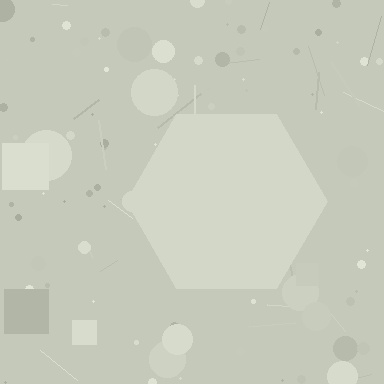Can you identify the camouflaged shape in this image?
The camouflaged shape is a hexagon.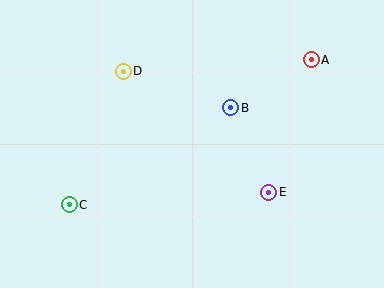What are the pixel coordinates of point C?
Point C is at (69, 205).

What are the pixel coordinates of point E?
Point E is at (269, 192).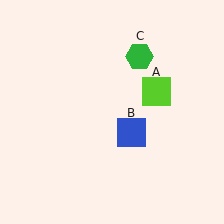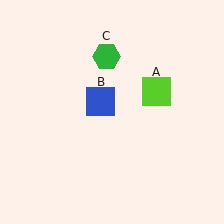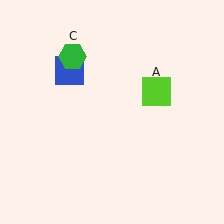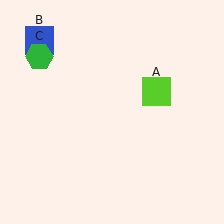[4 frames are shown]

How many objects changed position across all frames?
2 objects changed position: blue square (object B), green hexagon (object C).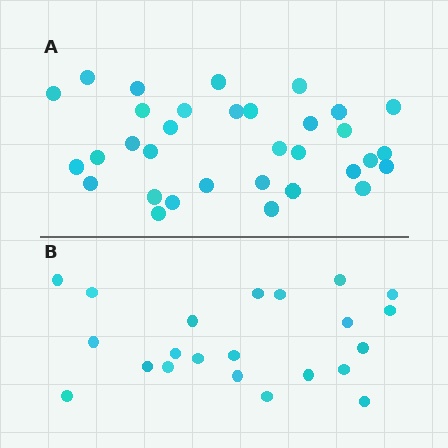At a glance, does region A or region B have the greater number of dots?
Region A (the top region) has more dots.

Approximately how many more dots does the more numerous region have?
Region A has roughly 12 or so more dots than region B.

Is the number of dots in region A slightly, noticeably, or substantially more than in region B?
Region A has substantially more. The ratio is roughly 1.5 to 1.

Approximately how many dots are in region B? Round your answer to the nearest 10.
About 20 dots. (The exact count is 22, which rounds to 20.)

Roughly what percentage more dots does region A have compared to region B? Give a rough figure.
About 50% more.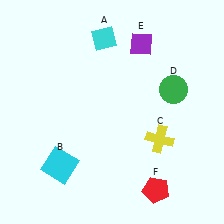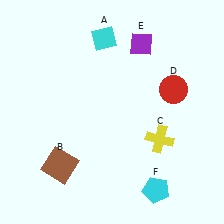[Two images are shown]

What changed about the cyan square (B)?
In Image 1, B is cyan. In Image 2, it changed to brown.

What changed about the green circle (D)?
In Image 1, D is green. In Image 2, it changed to red.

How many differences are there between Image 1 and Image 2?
There are 3 differences between the two images.